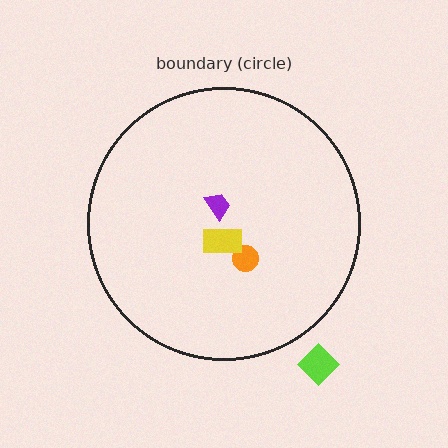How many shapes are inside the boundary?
3 inside, 1 outside.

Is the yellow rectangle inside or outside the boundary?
Inside.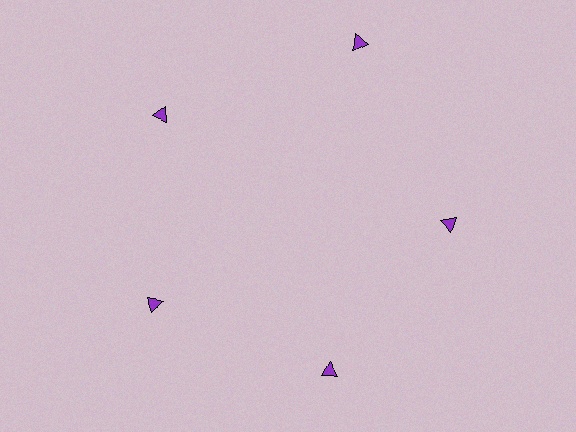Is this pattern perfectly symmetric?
No. The 5 purple triangles are arranged in a ring, but one element near the 1 o'clock position is pushed outward from the center, breaking the 5-fold rotational symmetry.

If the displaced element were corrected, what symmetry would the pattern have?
It would have 5-fold rotational symmetry — the pattern would map onto itself every 72 degrees.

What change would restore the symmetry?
The symmetry would be restored by moving it inward, back onto the ring so that all 5 triangles sit at equal angles and equal distance from the center.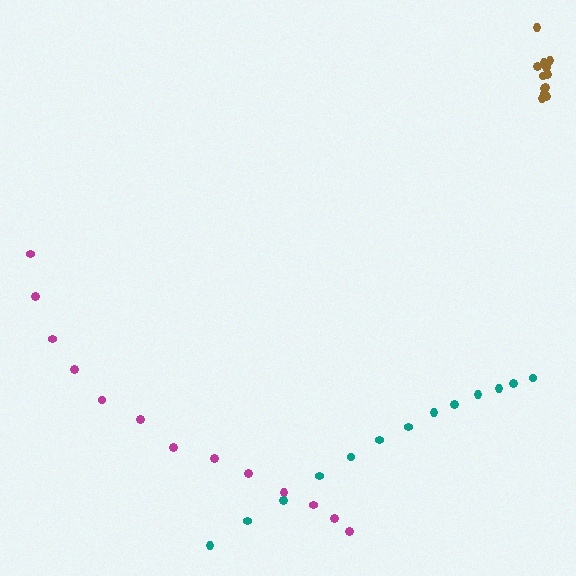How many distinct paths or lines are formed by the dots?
There are 3 distinct paths.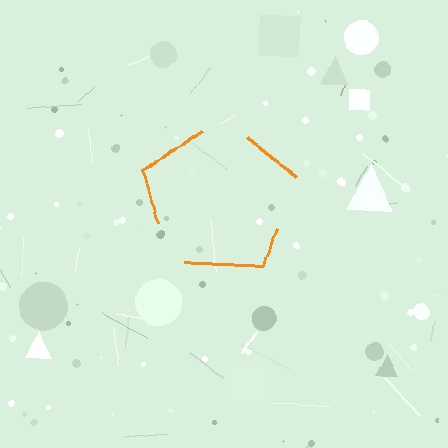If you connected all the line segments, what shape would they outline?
They would outline a pentagon.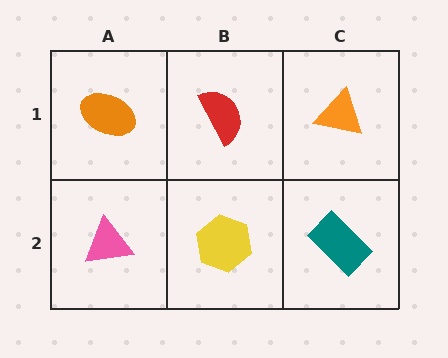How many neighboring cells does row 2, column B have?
3.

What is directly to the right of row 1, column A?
A red semicircle.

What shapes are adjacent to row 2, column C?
An orange triangle (row 1, column C), a yellow hexagon (row 2, column B).